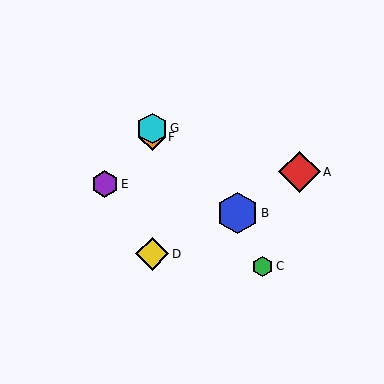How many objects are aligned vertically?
3 objects (D, F, G) are aligned vertically.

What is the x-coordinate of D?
Object D is at x≈152.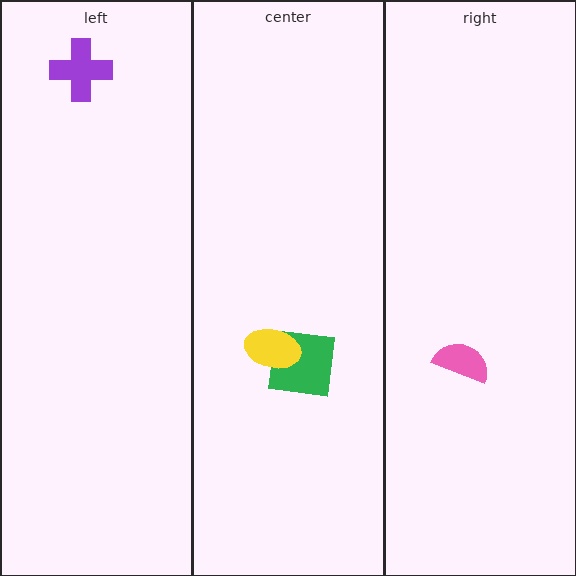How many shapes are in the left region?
1.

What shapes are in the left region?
The purple cross.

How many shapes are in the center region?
2.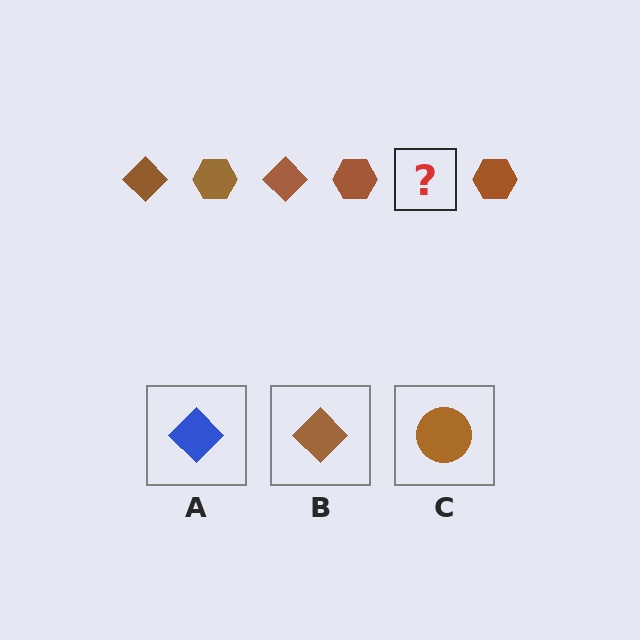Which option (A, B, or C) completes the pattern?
B.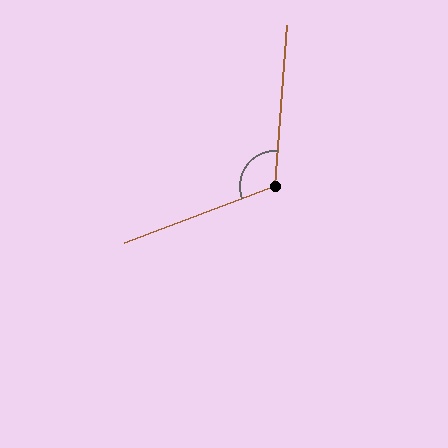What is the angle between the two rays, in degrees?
Approximately 115 degrees.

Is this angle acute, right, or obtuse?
It is obtuse.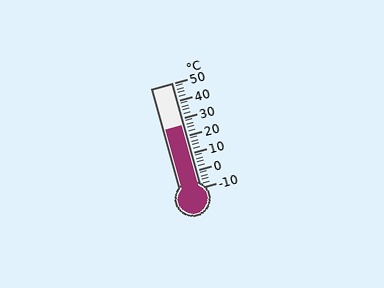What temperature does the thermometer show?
The thermometer shows approximately 26°C.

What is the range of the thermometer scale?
The thermometer scale ranges from -10°C to 50°C.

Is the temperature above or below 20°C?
The temperature is above 20°C.